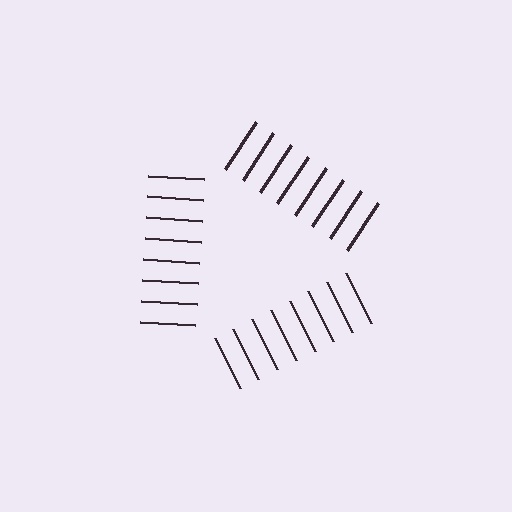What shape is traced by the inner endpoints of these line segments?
An illusory triangle — the line segments terminate on its edges but no continuous stroke is drawn.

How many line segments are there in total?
24 — 8 along each of the 3 edges.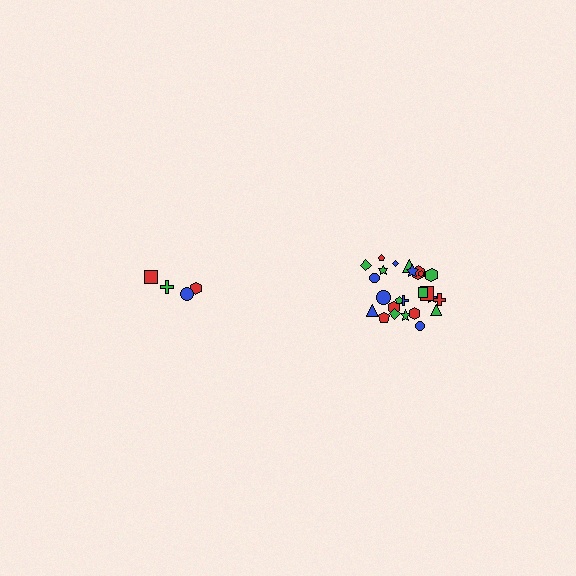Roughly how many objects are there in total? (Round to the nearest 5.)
Roughly 30 objects in total.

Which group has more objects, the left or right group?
The right group.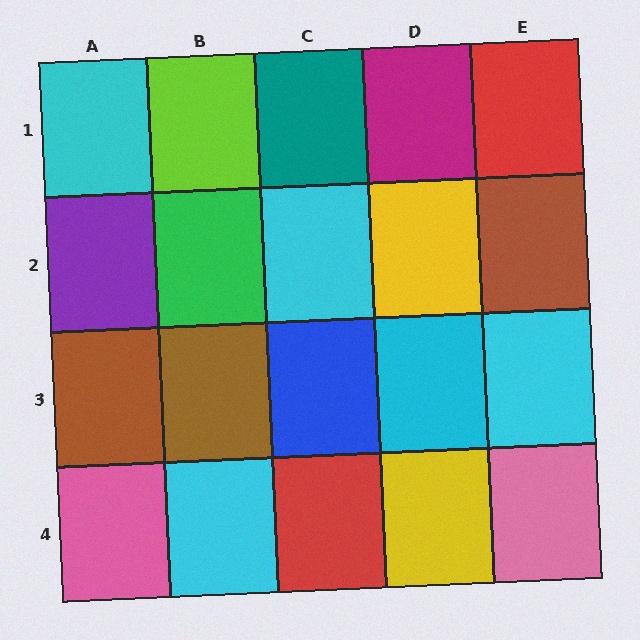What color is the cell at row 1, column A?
Cyan.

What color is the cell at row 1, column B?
Lime.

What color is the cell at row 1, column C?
Teal.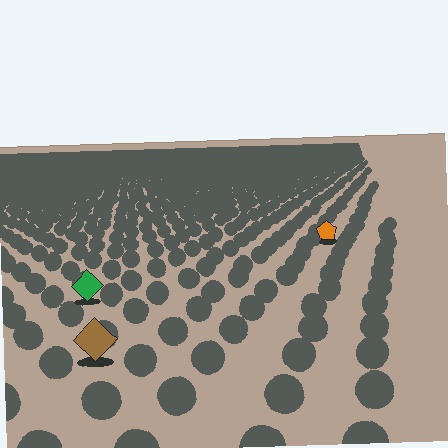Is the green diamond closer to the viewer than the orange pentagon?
Yes. The green diamond is closer — you can tell from the texture gradient: the ground texture is coarser near it.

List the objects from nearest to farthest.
From nearest to farthest: the brown diamond, the green diamond, the orange pentagon.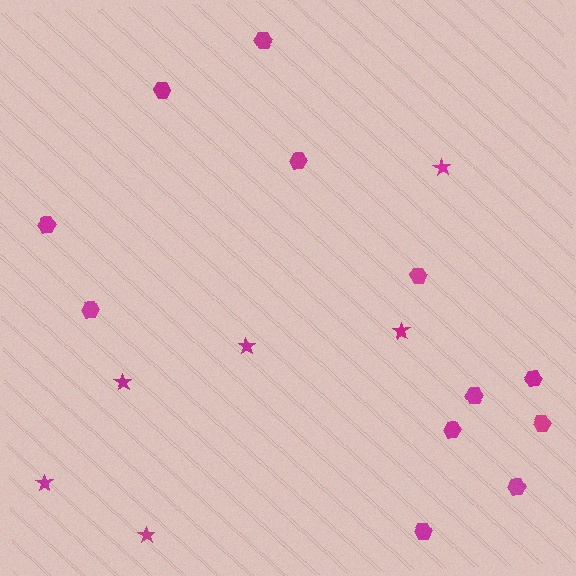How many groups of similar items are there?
There are 2 groups: one group of stars (6) and one group of hexagons (12).